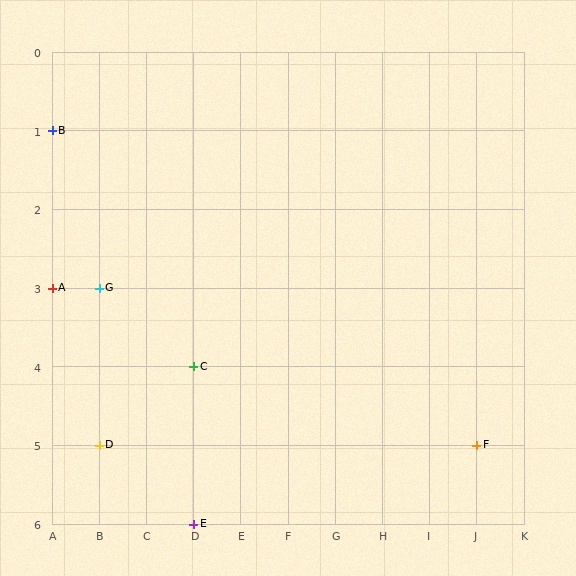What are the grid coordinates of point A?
Point A is at grid coordinates (A, 3).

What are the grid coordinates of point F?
Point F is at grid coordinates (J, 5).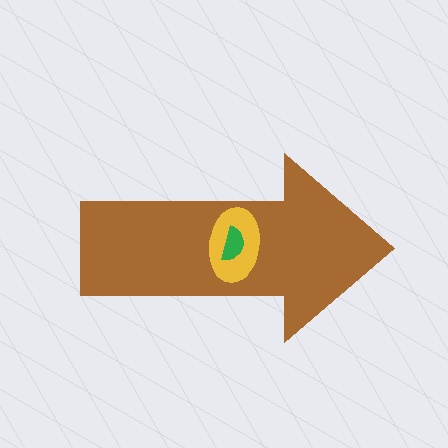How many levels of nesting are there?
3.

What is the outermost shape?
The brown arrow.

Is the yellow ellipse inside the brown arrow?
Yes.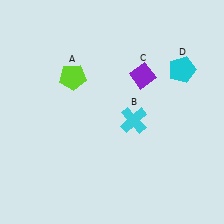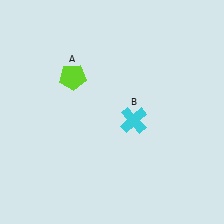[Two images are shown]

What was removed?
The cyan pentagon (D), the purple diamond (C) were removed in Image 2.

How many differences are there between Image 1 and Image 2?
There are 2 differences between the two images.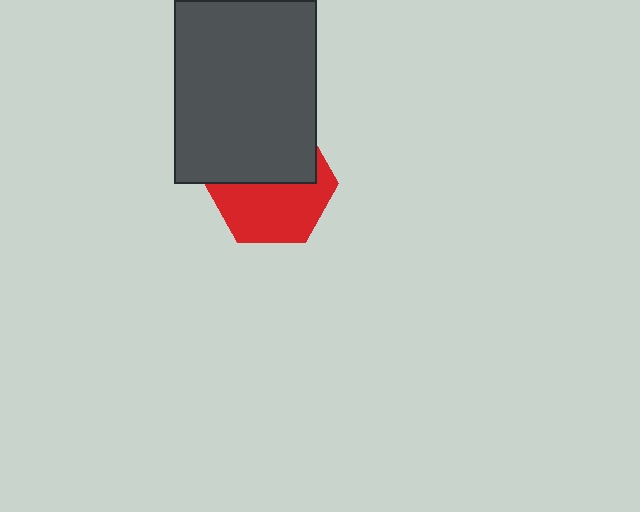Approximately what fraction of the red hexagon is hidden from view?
Roughly 46% of the red hexagon is hidden behind the dark gray rectangle.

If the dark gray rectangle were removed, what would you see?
You would see the complete red hexagon.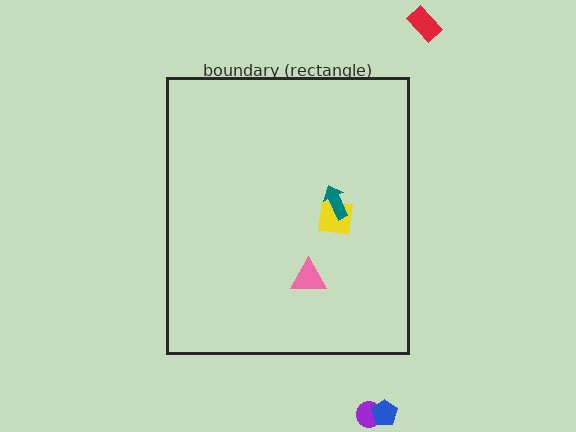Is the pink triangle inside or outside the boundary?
Inside.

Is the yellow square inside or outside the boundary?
Inside.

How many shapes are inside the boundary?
3 inside, 3 outside.